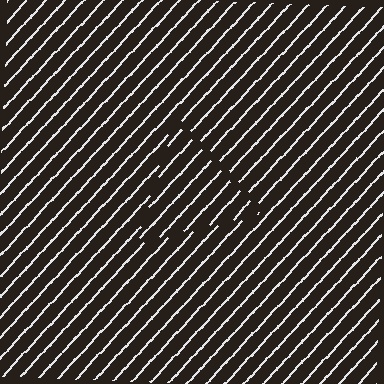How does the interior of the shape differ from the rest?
The interior of the shape contains the same grating, shifted by half a period — the contour is defined by the phase discontinuity where line-ends from the inner and outer gratings abut.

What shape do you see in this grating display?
An illusory triangle. The interior of the shape contains the same grating, shifted by half a period — the contour is defined by the phase discontinuity where line-ends from the inner and outer gratings abut.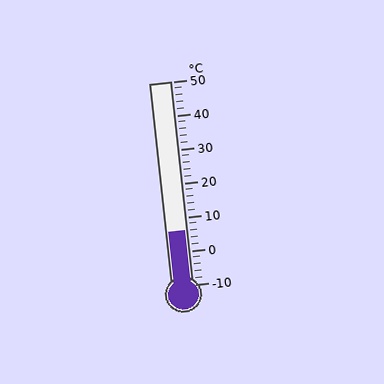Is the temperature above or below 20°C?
The temperature is below 20°C.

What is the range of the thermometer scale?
The thermometer scale ranges from -10°C to 50°C.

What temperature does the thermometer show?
The thermometer shows approximately 6°C.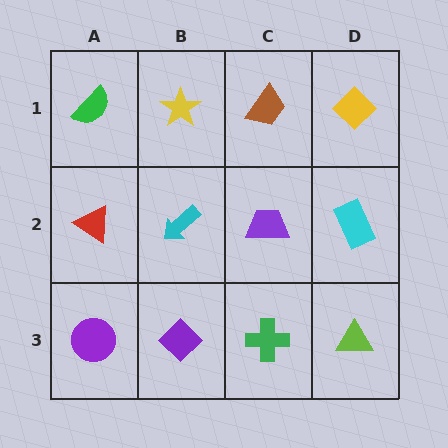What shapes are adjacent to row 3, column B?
A cyan arrow (row 2, column B), a purple circle (row 3, column A), a green cross (row 3, column C).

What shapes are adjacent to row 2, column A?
A green semicircle (row 1, column A), a purple circle (row 3, column A), a cyan arrow (row 2, column B).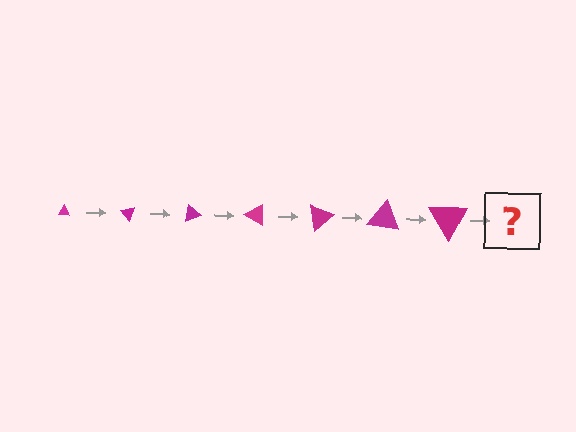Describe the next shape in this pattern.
It should be a triangle, larger than the previous one and rotated 350 degrees from the start.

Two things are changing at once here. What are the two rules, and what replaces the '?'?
The two rules are that the triangle grows larger each step and it rotates 50 degrees each step. The '?' should be a triangle, larger than the previous one and rotated 350 degrees from the start.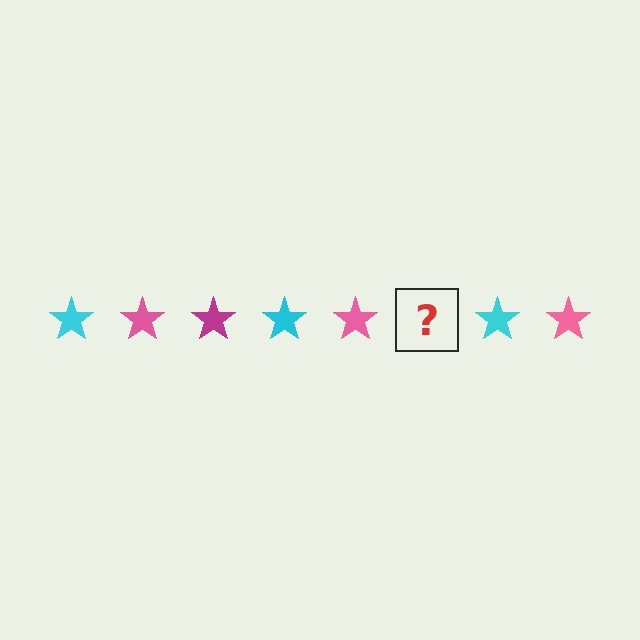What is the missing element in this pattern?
The missing element is a magenta star.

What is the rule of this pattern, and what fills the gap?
The rule is that the pattern cycles through cyan, pink, magenta stars. The gap should be filled with a magenta star.